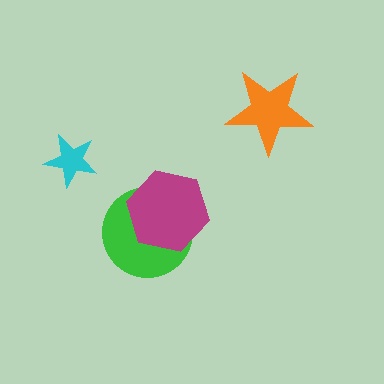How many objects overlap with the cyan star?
0 objects overlap with the cyan star.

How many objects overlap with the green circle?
1 object overlaps with the green circle.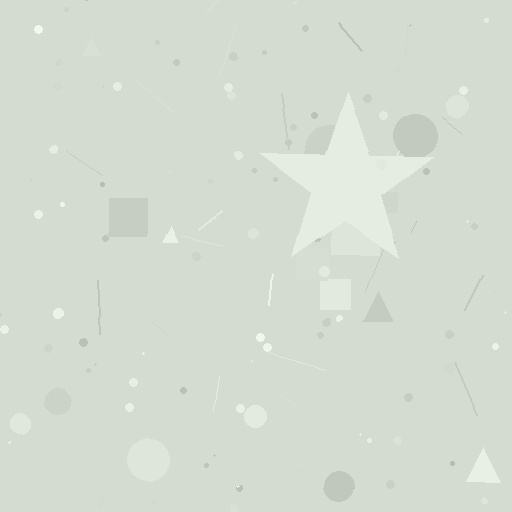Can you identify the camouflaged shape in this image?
The camouflaged shape is a star.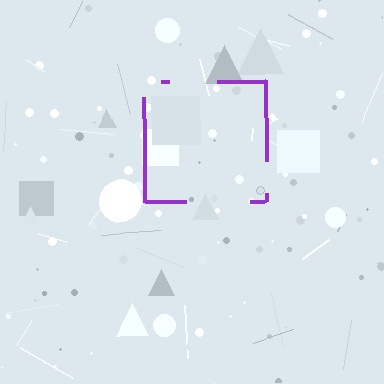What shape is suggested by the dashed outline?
The dashed outline suggests a square.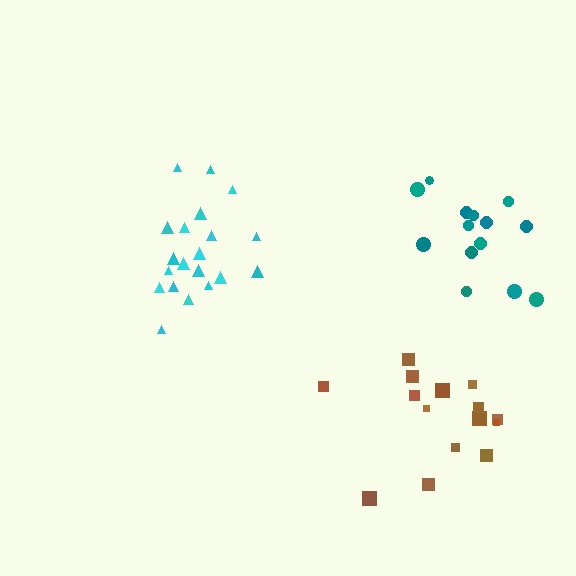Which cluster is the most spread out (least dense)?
Brown.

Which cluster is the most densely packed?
Teal.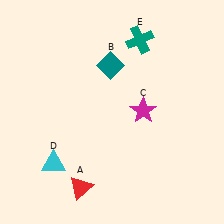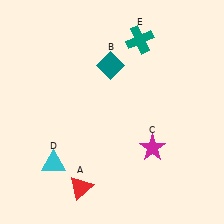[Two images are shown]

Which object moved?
The magenta star (C) moved down.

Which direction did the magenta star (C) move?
The magenta star (C) moved down.